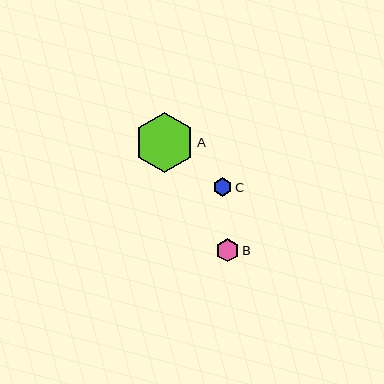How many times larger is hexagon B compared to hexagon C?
Hexagon B is approximately 1.2 times the size of hexagon C.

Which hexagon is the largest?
Hexagon A is the largest with a size of approximately 59 pixels.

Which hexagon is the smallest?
Hexagon C is the smallest with a size of approximately 19 pixels.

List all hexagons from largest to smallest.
From largest to smallest: A, B, C.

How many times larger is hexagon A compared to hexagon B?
Hexagon A is approximately 2.6 times the size of hexagon B.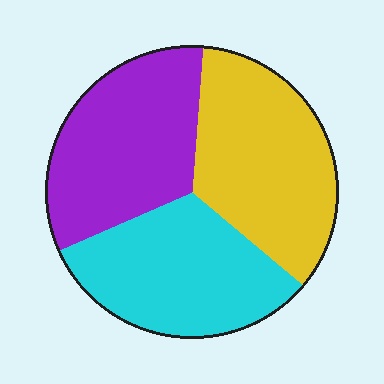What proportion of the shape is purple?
Purple takes up between a sixth and a third of the shape.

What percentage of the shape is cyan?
Cyan takes up about one third (1/3) of the shape.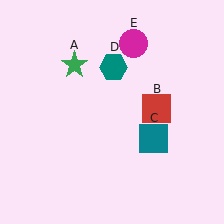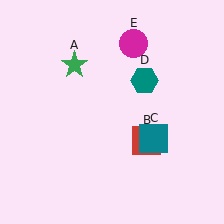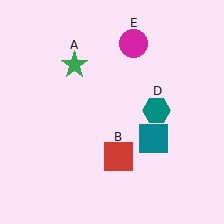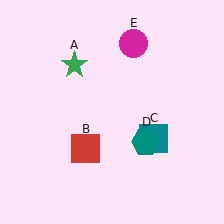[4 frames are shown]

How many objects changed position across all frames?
2 objects changed position: red square (object B), teal hexagon (object D).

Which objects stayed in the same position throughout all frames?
Green star (object A) and teal square (object C) and magenta circle (object E) remained stationary.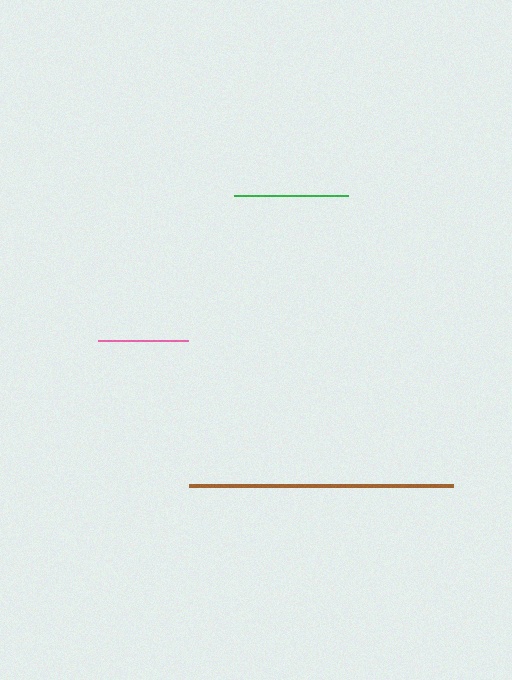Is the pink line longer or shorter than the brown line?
The brown line is longer than the pink line.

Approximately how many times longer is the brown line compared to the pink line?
The brown line is approximately 2.9 times the length of the pink line.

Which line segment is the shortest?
The pink line is the shortest at approximately 90 pixels.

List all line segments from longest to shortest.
From longest to shortest: brown, green, pink.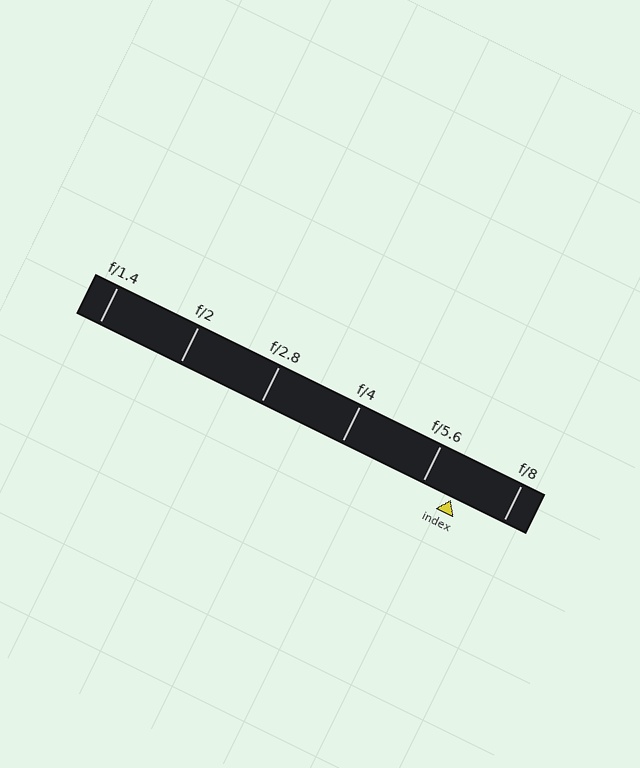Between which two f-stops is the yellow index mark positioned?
The index mark is between f/5.6 and f/8.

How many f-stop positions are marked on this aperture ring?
There are 6 f-stop positions marked.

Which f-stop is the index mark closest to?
The index mark is closest to f/5.6.